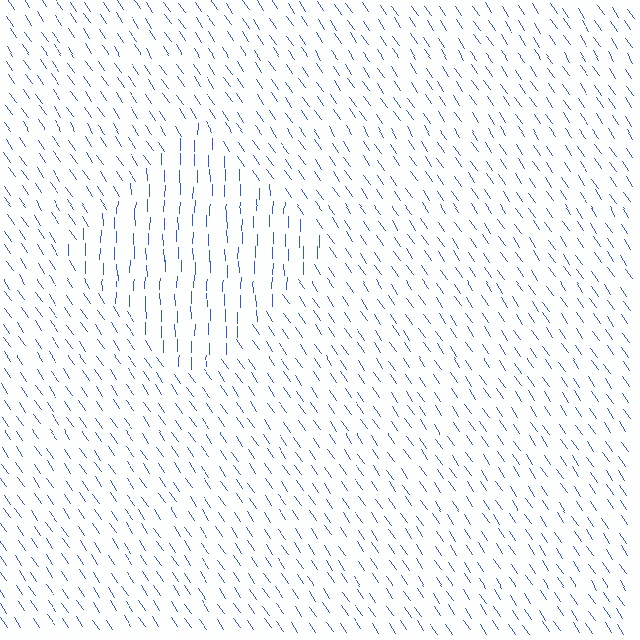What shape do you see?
I see a diamond.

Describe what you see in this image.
The image is filled with small blue line segments. A diamond region in the image has lines oriented differently from the surrounding lines, creating a visible texture boundary.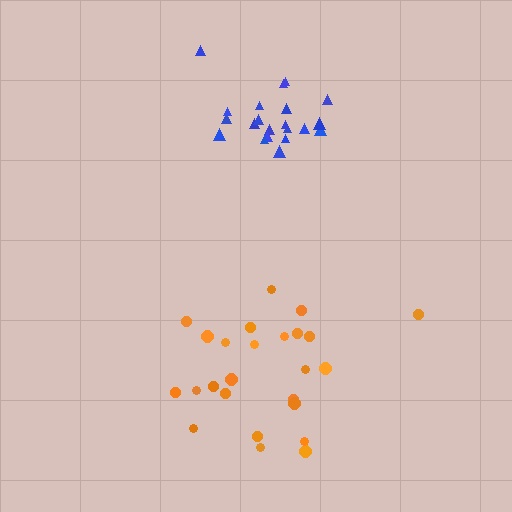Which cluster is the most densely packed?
Blue.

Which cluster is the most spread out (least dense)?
Orange.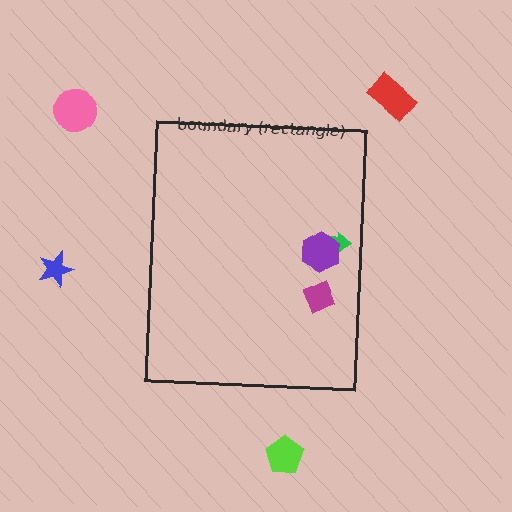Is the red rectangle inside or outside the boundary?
Outside.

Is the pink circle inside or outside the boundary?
Outside.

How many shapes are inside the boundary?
3 inside, 4 outside.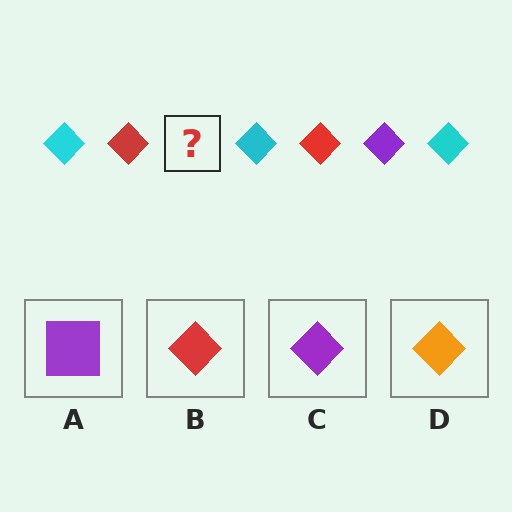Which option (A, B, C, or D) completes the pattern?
C.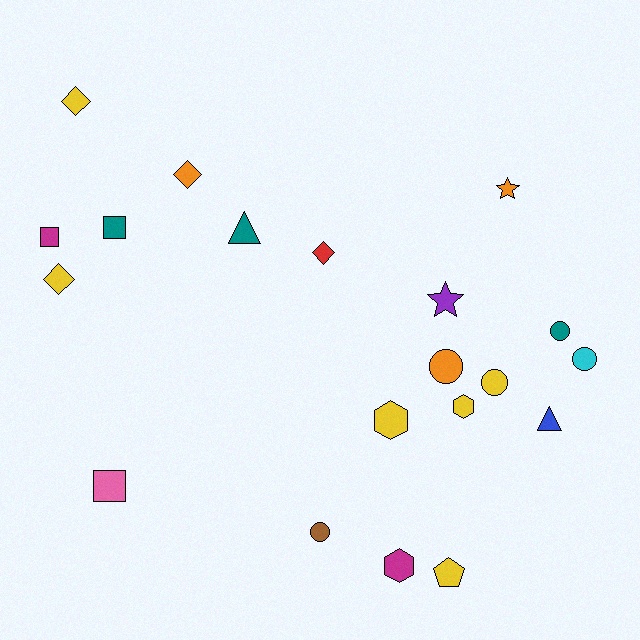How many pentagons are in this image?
There is 1 pentagon.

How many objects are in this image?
There are 20 objects.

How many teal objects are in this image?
There are 3 teal objects.